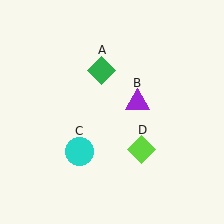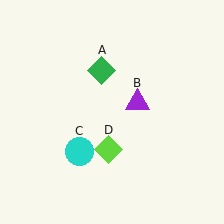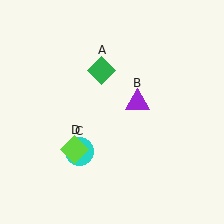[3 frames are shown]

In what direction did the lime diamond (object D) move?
The lime diamond (object D) moved left.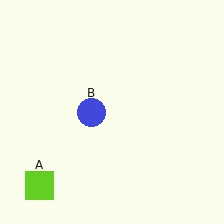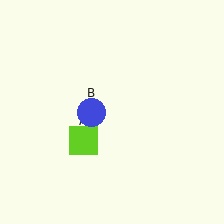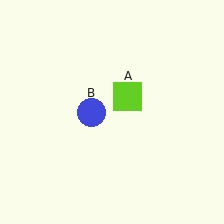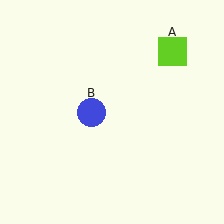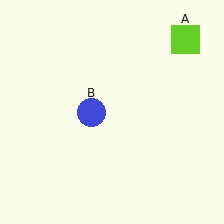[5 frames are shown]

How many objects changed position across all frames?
1 object changed position: lime square (object A).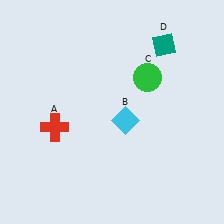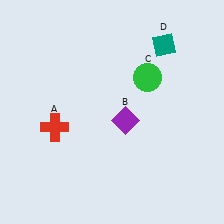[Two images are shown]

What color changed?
The diamond (B) changed from cyan in Image 1 to purple in Image 2.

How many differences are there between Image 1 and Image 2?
There is 1 difference between the two images.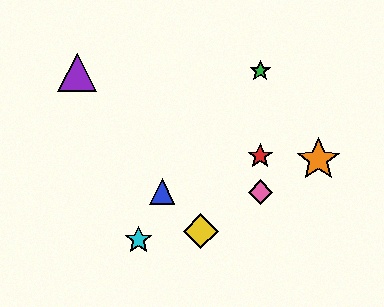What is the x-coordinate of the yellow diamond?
The yellow diamond is at x≈201.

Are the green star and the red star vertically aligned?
Yes, both are at x≈260.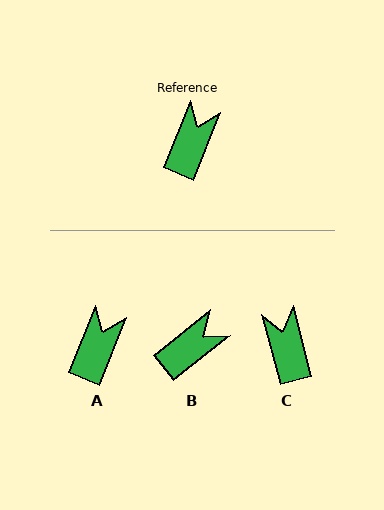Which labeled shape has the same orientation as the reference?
A.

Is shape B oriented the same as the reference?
No, it is off by about 30 degrees.